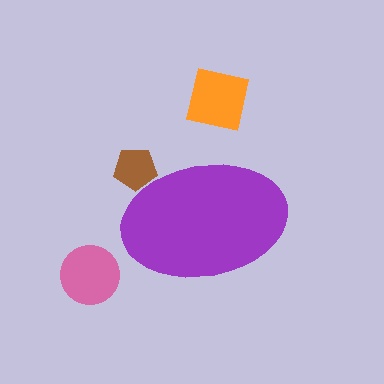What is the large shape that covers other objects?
A purple ellipse.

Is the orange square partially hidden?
No, the orange square is fully visible.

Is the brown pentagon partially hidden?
Yes, the brown pentagon is partially hidden behind the purple ellipse.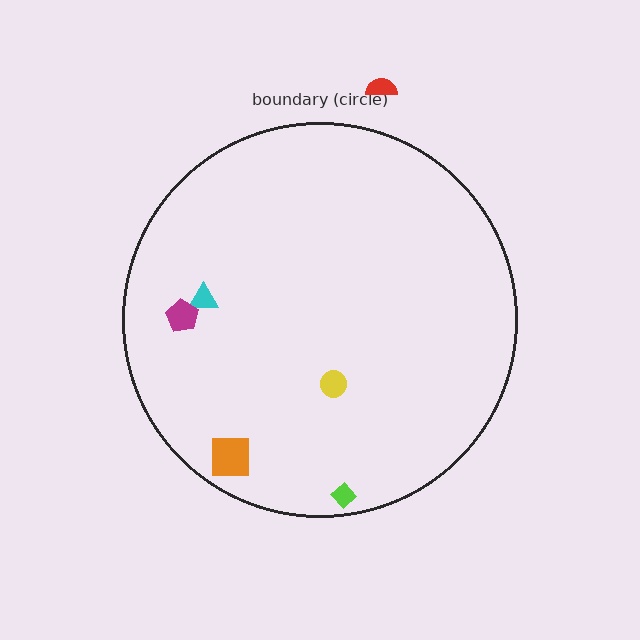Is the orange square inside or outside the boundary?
Inside.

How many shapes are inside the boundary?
5 inside, 1 outside.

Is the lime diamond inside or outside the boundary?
Inside.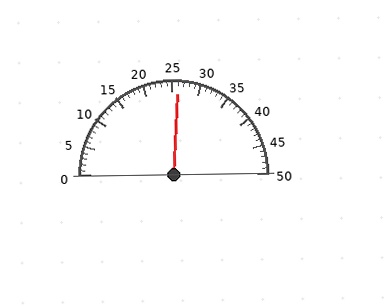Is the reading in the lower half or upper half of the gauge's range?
The reading is in the upper half of the range (0 to 50).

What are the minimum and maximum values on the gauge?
The gauge ranges from 0 to 50.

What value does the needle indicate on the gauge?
The needle indicates approximately 26.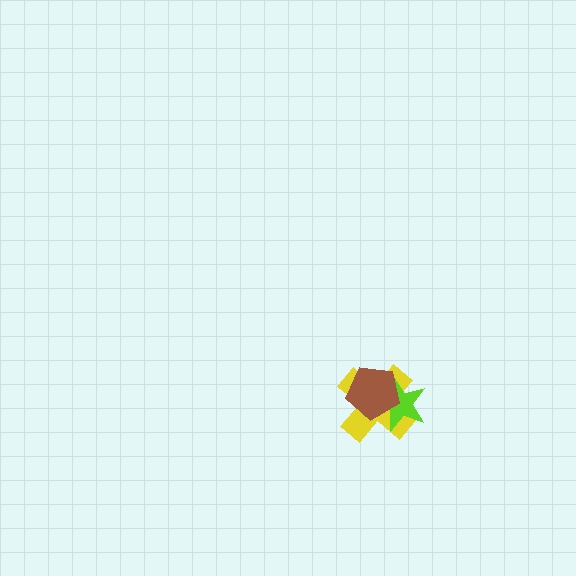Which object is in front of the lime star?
The brown pentagon is in front of the lime star.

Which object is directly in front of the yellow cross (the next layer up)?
The lime star is directly in front of the yellow cross.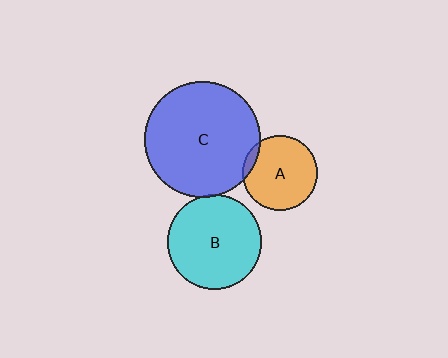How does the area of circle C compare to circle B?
Approximately 1.5 times.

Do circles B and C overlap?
Yes.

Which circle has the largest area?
Circle C (blue).